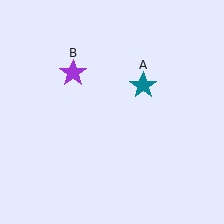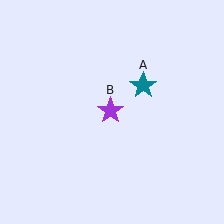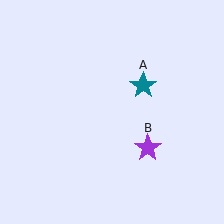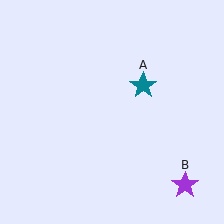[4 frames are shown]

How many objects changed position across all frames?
1 object changed position: purple star (object B).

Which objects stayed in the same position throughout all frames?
Teal star (object A) remained stationary.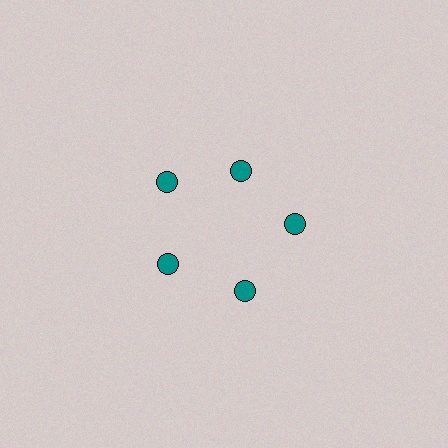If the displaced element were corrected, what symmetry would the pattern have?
It would have 5-fold rotational symmetry — the pattern would map onto itself every 72 degrees.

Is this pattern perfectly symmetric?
No. The 5 teal circles are arranged in a ring, but one element near the 1 o'clock position is pulled inward toward the center, breaking the 5-fold rotational symmetry.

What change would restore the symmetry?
The symmetry would be restored by moving it outward, back onto the ring so that all 5 circles sit at equal angles and equal distance from the center.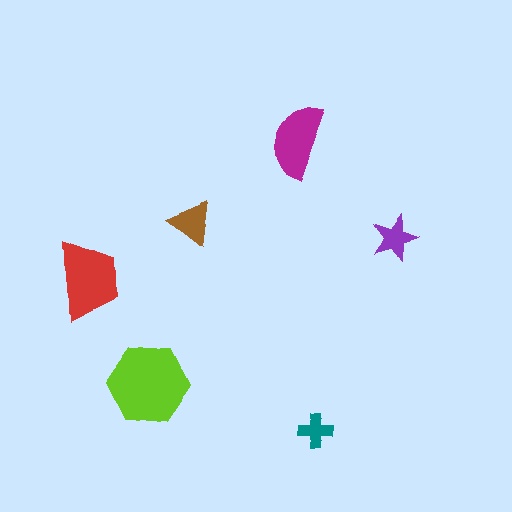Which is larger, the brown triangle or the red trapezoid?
The red trapezoid.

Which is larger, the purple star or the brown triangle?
The brown triangle.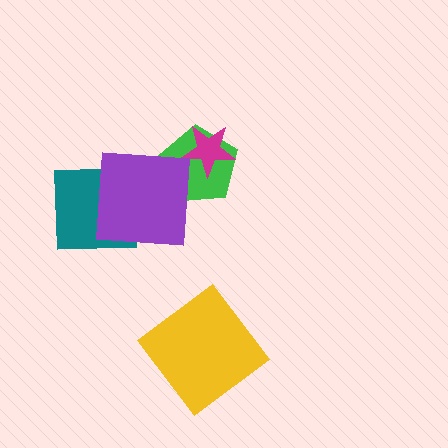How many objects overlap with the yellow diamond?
0 objects overlap with the yellow diamond.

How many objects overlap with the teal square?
1 object overlaps with the teal square.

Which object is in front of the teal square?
The purple square is in front of the teal square.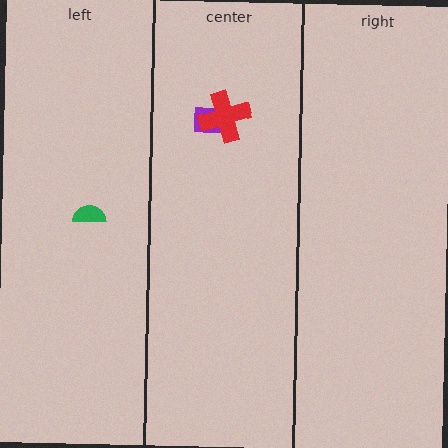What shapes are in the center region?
The purple rectangle, the red cross.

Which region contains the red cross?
The center region.